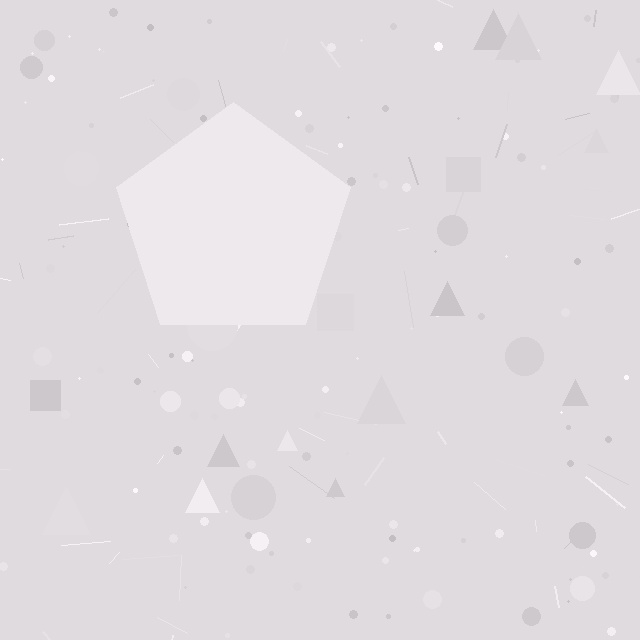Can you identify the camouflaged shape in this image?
The camouflaged shape is a pentagon.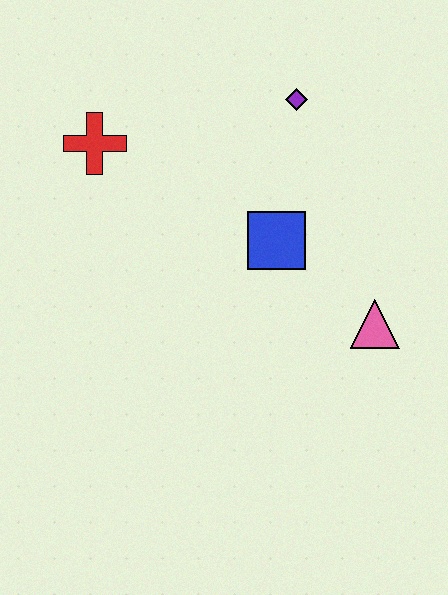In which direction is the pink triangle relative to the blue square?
The pink triangle is to the right of the blue square.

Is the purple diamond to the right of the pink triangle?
No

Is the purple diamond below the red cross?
No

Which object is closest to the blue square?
The pink triangle is closest to the blue square.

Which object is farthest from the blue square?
The red cross is farthest from the blue square.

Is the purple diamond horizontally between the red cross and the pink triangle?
Yes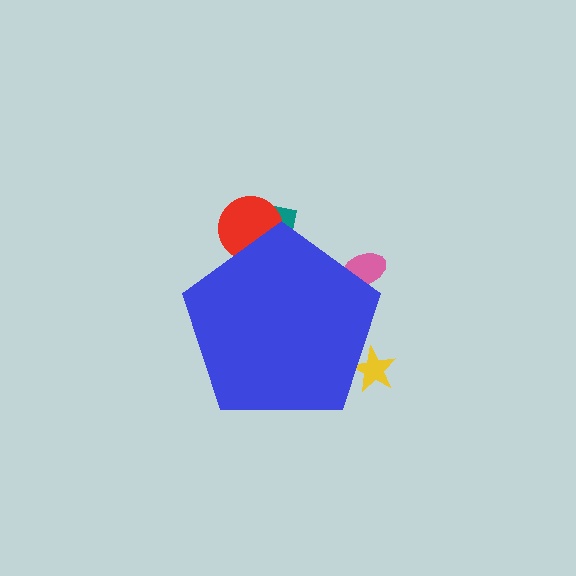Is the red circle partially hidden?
Yes, the red circle is partially hidden behind the blue pentagon.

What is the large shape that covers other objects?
A blue pentagon.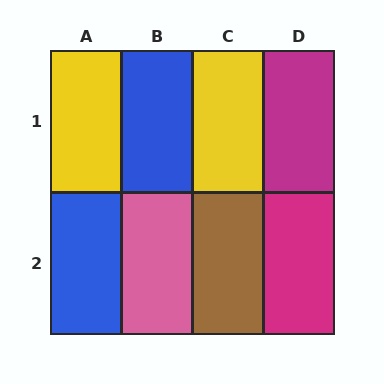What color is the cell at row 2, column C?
Brown.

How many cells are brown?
1 cell is brown.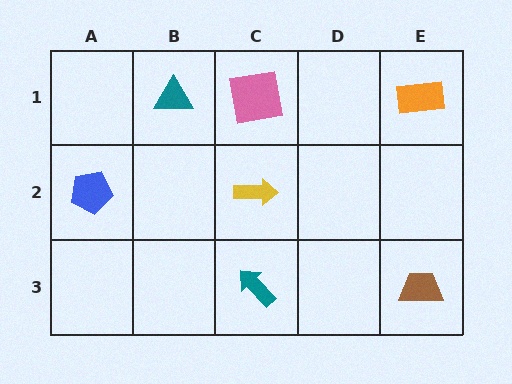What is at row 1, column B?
A teal triangle.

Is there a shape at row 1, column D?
No, that cell is empty.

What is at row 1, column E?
An orange rectangle.